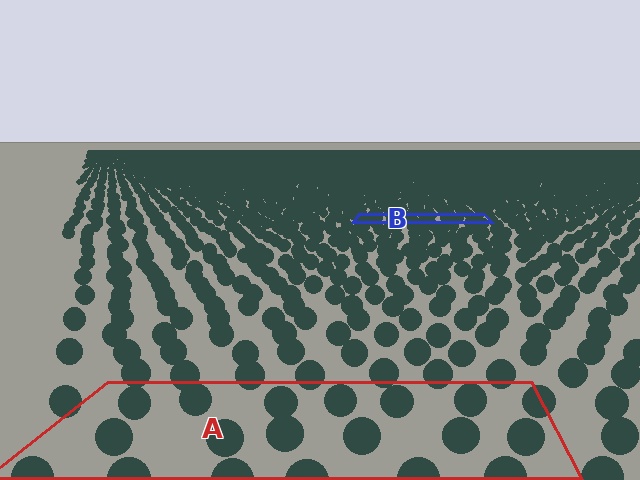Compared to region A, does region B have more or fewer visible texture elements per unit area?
Region B has more texture elements per unit area — they are packed more densely because it is farther away.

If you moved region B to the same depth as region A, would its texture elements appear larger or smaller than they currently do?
They would appear larger. At a closer depth, the same texture elements are projected at a bigger on-screen size.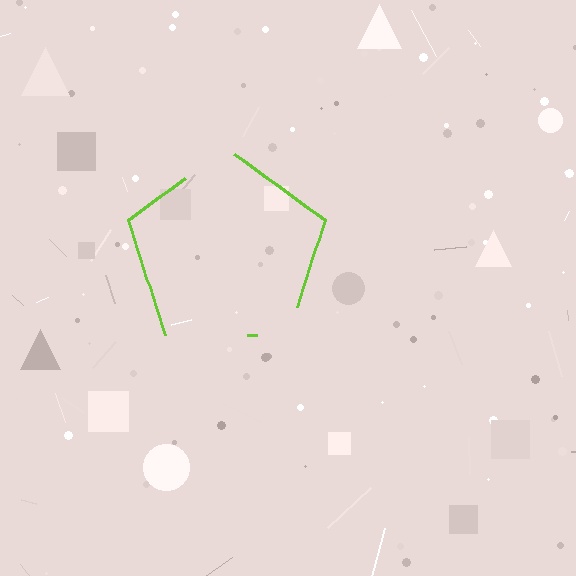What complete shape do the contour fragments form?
The contour fragments form a pentagon.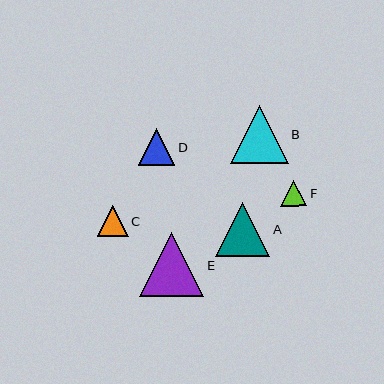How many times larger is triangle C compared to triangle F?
Triangle C is approximately 1.2 times the size of triangle F.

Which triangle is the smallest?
Triangle F is the smallest with a size of approximately 26 pixels.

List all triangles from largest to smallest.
From largest to smallest: E, B, A, D, C, F.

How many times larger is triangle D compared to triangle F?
Triangle D is approximately 1.4 times the size of triangle F.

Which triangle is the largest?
Triangle E is the largest with a size of approximately 64 pixels.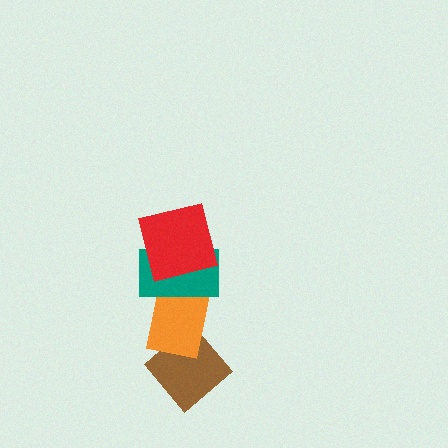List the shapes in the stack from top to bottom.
From top to bottom: the red square, the teal rectangle, the orange rectangle, the brown diamond.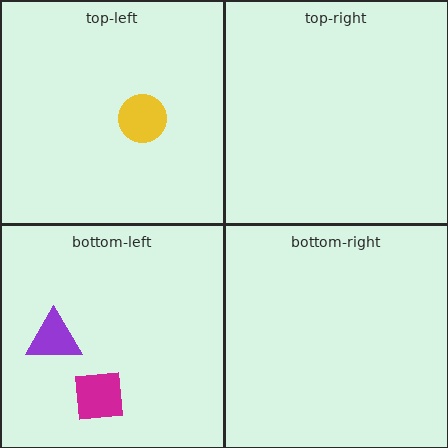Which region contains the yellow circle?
The top-left region.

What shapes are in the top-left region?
The yellow circle.